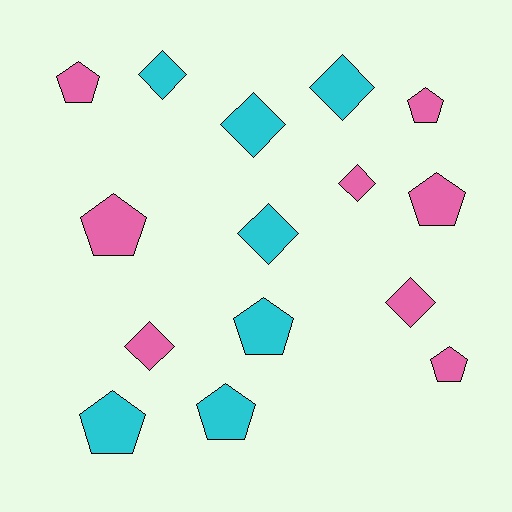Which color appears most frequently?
Pink, with 8 objects.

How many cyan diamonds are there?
There are 4 cyan diamonds.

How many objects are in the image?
There are 15 objects.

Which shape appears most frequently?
Pentagon, with 8 objects.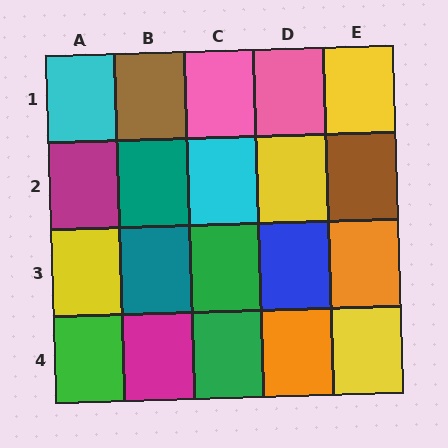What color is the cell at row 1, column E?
Yellow.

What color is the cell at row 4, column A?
Green.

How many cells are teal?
2 cells are teal.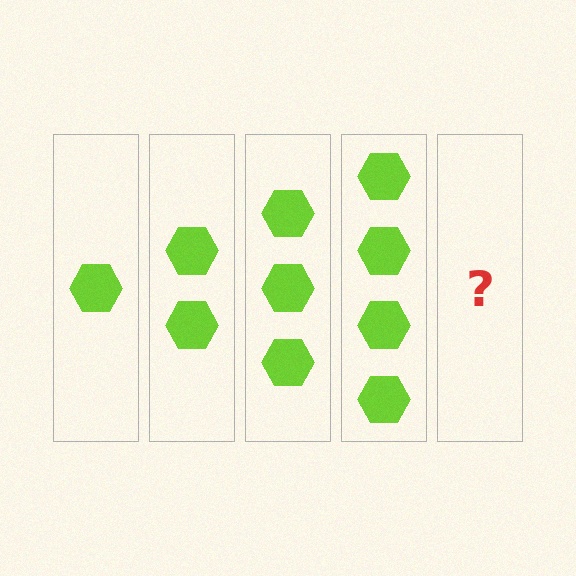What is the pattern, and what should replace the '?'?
The pattern is that each step adds one more hexagon. The '?' should be 5 hexagons.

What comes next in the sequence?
The next element should be 5 hexagons.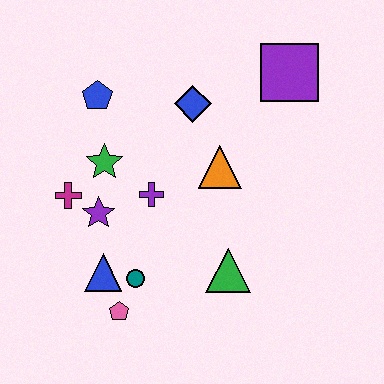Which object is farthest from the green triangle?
The blue pentagon is farthest from the green triangle.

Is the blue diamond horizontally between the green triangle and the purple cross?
Yes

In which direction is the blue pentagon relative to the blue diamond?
The blue pentagon is to the left of the blue diamond.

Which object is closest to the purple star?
The magenta cross is closest to the purple star.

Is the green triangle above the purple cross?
No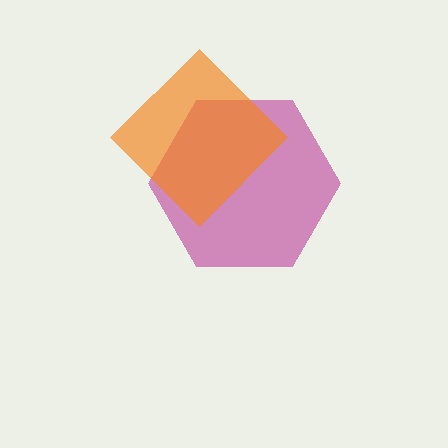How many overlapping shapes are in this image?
There are 2 overlapping shapes in the image.